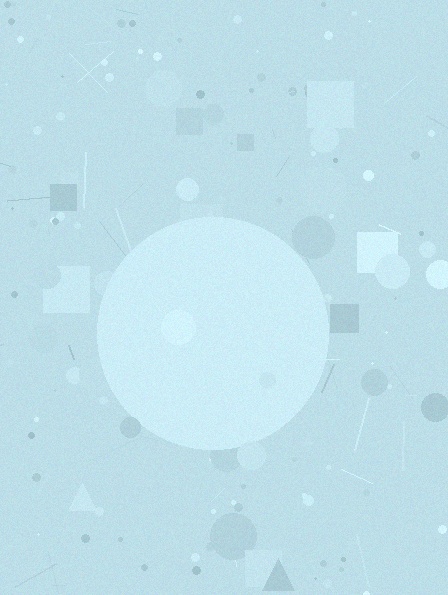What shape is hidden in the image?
A circle is hidden in the image.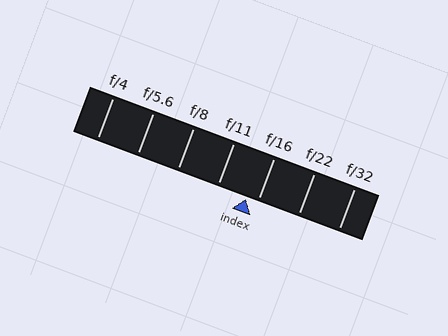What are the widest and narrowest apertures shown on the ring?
The widest aperture shown is f/4 and the narrowest is f/32.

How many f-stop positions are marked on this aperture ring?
There are 7 f-stop positions marked.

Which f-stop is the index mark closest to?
The index mark is closest to f/16.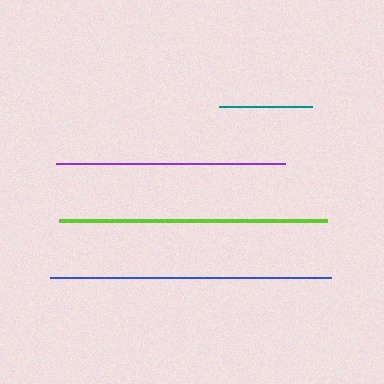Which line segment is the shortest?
The teal line is the shortest at approximately 92 pixels.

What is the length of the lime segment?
The lime segment is approximately 269 pixels long.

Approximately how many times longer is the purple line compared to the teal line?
The purple line is approximately 2.5 times the length of the teal line.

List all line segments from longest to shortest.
From longest to shortest: blue, lime, purple, teal.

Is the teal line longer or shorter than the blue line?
The blue line is longer than the teal line.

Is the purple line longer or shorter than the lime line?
The lime line is longer than the purple line.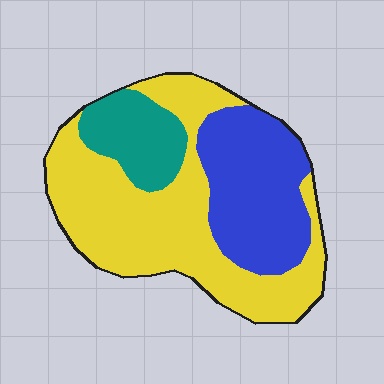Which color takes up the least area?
Teal, at roughly 15%.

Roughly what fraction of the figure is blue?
Blue takes up about one third (1/3) of the figure.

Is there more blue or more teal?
Blue.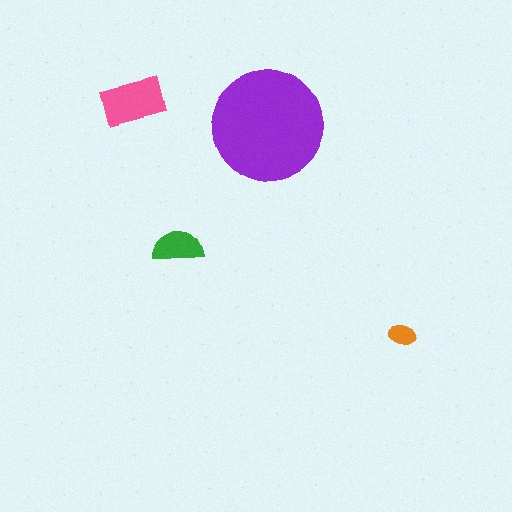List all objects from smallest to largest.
The orange ellipse, the green semicircle, the pink rectangle, the purple circle.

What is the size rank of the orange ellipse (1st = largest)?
4th.